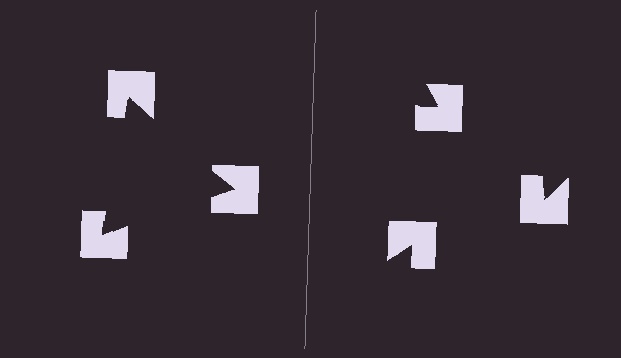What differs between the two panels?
The notched squares are positioned identically on both sides; only the wedge orientations differ. On the left they align to a triangle; on the right they are misaligned.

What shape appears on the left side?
An illusory triangle.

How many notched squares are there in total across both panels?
6 — 3 on each side.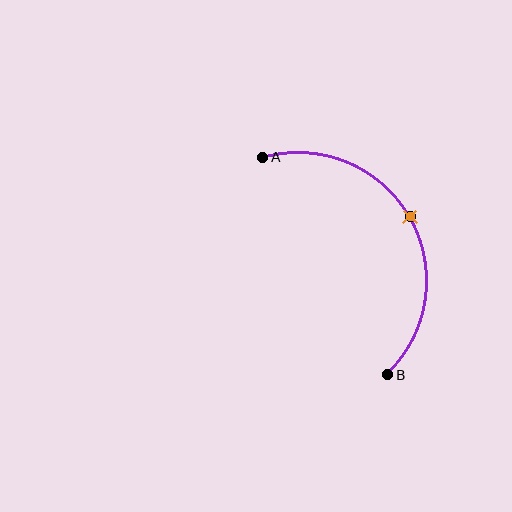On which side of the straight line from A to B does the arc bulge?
The arc bulges to the right of the straight line connecting A and B.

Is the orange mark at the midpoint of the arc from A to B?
Yes. The orange mark lies on the arc at equal arc-length from both A and B — it is the arc midpoint.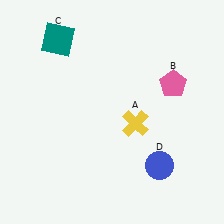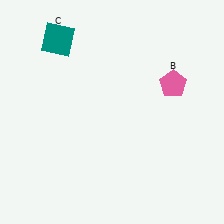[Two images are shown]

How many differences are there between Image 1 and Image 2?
There are 2 differences between the two images.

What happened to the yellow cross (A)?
The yellow cross (A) was removed in Image 2. It was in the bottom-right area of Image 1.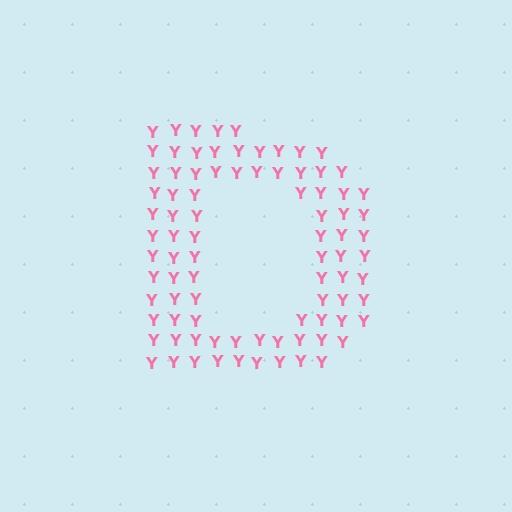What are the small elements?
The small elements are letter Y's.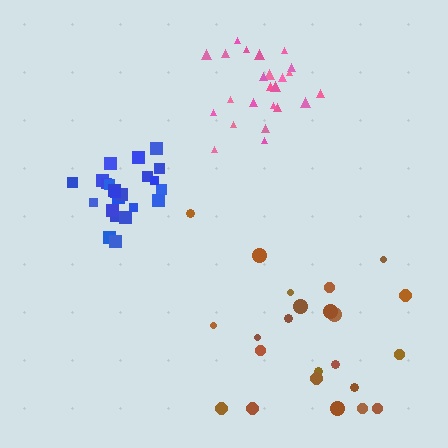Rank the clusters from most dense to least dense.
blue, pink, brown.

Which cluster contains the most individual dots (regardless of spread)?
Pink (24).